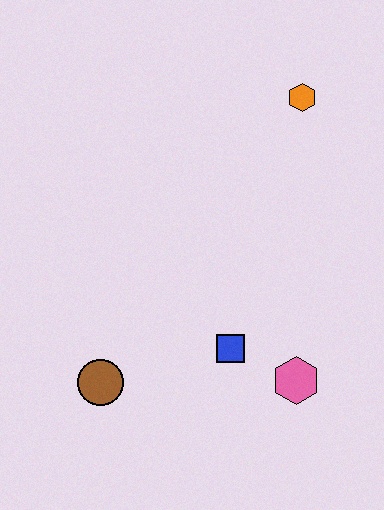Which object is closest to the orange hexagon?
The blue square is closest to the orange hexagon.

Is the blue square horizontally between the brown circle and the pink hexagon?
Yes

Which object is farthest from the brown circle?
The orange hexagon is farthest from the brown circle.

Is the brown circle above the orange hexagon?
No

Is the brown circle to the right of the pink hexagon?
No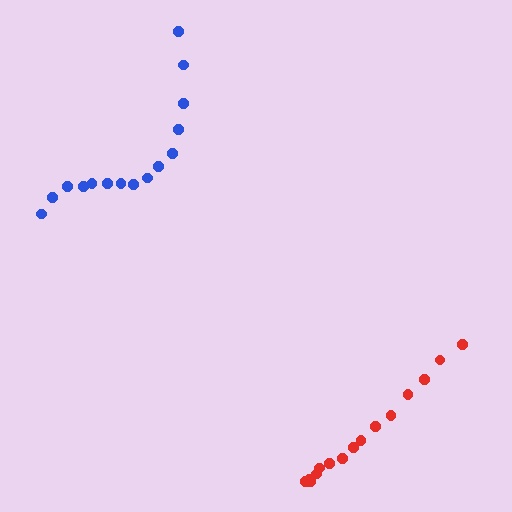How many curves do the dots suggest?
There are 2 distinct paths.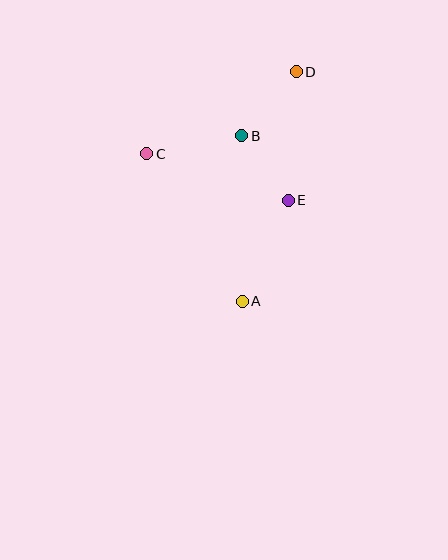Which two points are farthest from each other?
Points A and D are farthest from each other.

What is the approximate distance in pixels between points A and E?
The distance between A and E is approximately 111 pixels.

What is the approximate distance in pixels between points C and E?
The distance between C and E is approximately 149 pixels.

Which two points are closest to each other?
Points B and E are closest to each other.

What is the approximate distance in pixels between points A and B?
The distance between A and B is approximately 165 pixels.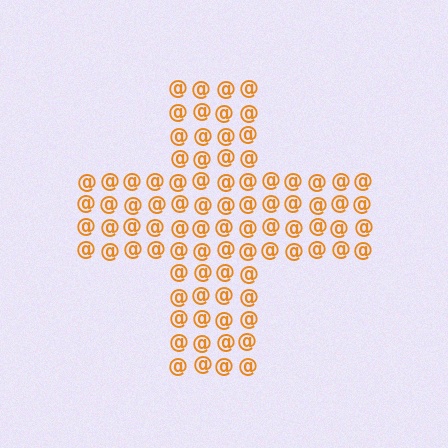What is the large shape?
The large shape is a cross.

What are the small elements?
The small elements are at signs.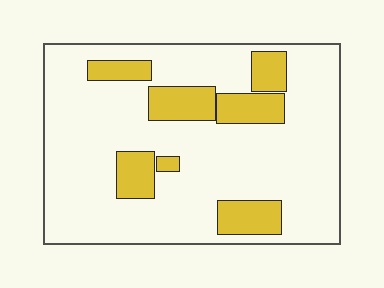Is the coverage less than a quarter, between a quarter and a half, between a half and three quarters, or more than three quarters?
Less than a quarter.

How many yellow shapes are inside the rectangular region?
7.